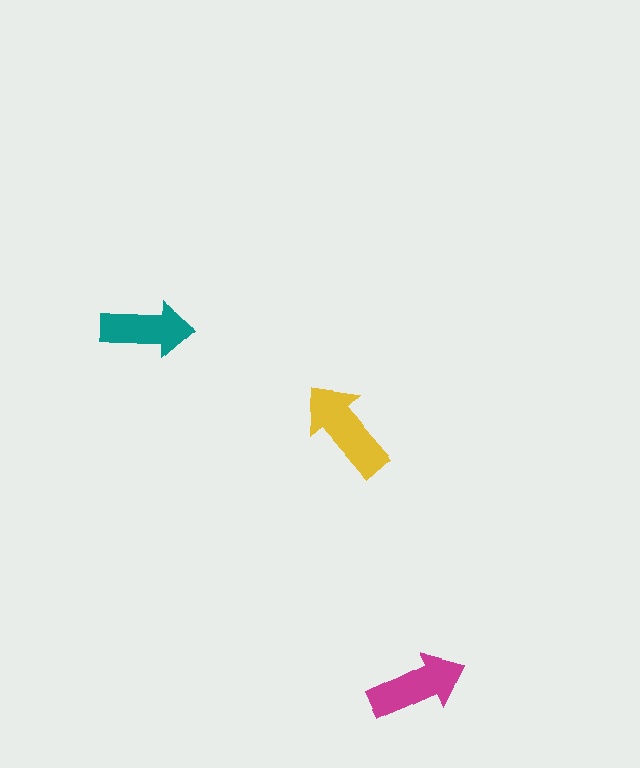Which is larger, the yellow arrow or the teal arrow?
The yellow one.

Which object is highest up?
The teal arrow is topmost.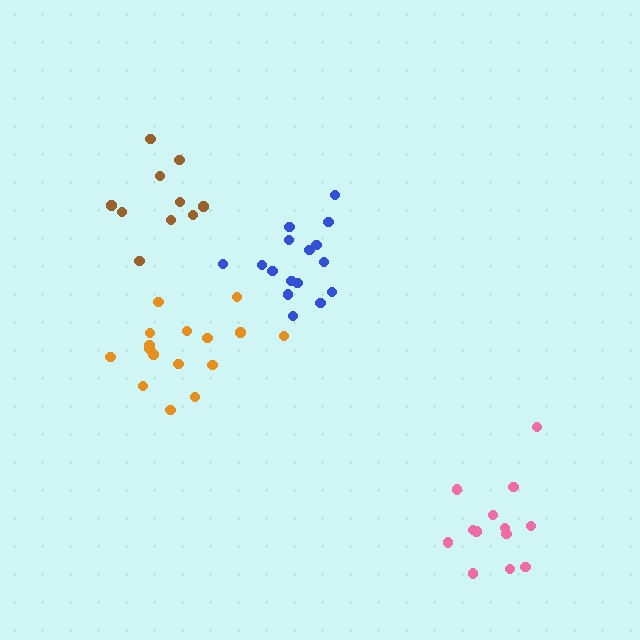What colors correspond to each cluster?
The clusters are colored: blue, brown, pink, orange.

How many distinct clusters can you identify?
There are 4 distinct clusters.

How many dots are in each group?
Group 1: 16 dots, Group 2: 10 dots, Group 3: 13 dots, Group 4: 16 dots (55 total).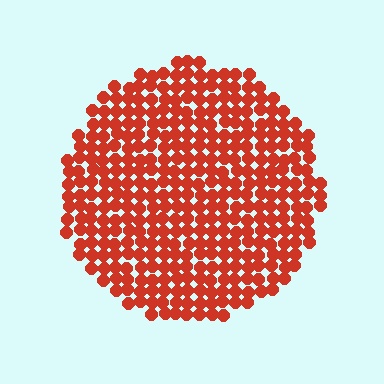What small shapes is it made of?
It is made of small circles.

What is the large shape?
The large shape is a circle.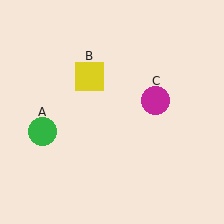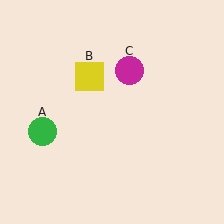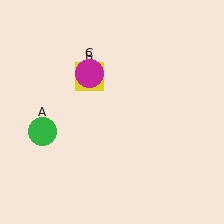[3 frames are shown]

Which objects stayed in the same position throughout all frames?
Green circle (object A) and yellow square (object B) remained stationary.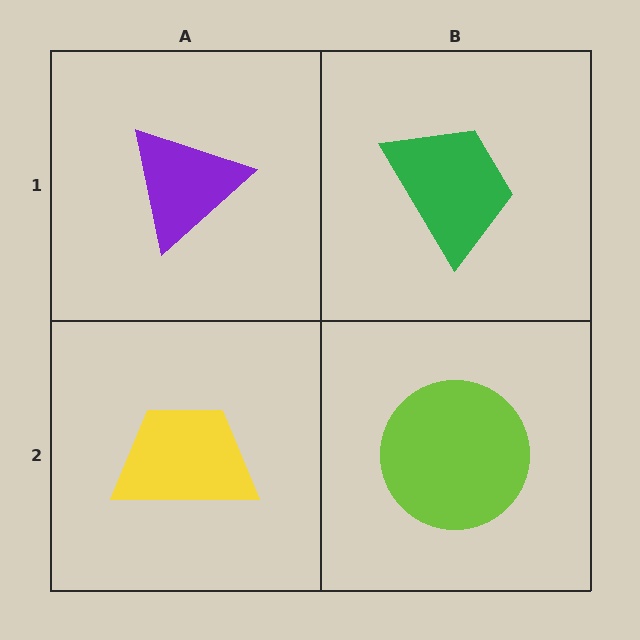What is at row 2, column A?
A yellow trapezoid.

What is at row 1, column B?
A green trapezoid.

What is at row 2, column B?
A lime circle.